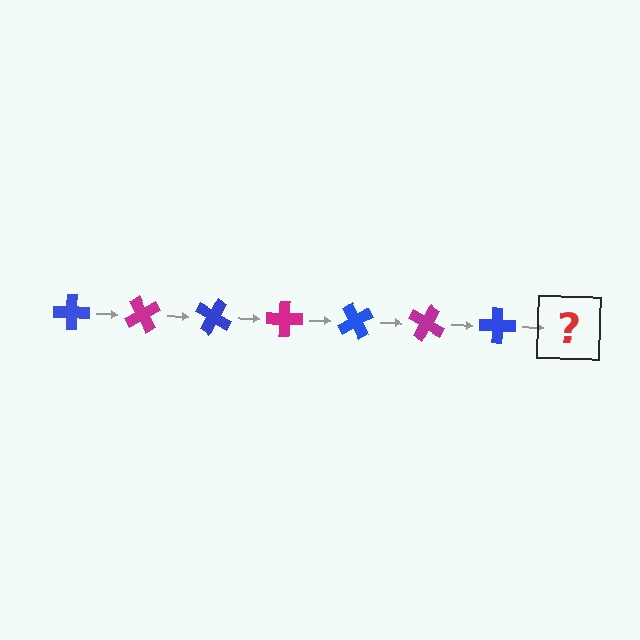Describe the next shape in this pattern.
It should be a magenta cross, rotated 420 degrees from the start.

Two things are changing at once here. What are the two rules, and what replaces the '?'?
The two rules are that it rotates 60 degrees each step and the color cycles through blue and magenta. The '?' should be a magenta cross, rotated 420 degrees from the start.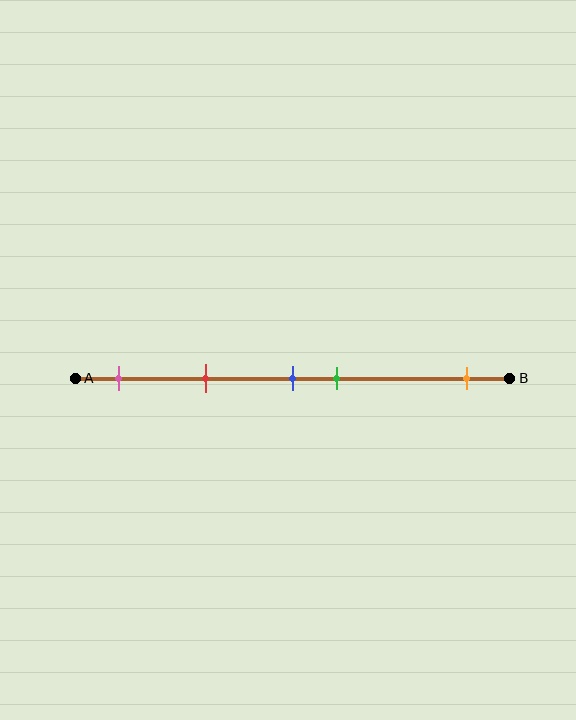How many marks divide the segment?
There are 5 marks dividing the segment.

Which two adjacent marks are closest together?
The blue and green marks are the closest adjacent pair.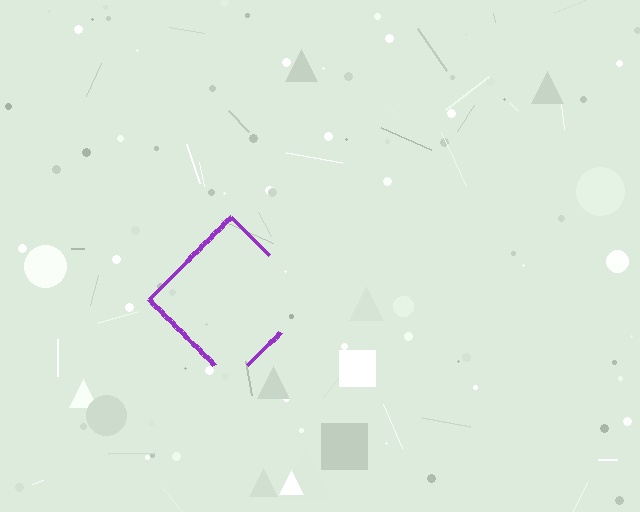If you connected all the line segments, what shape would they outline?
They would outline a diamond.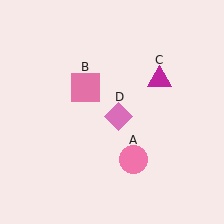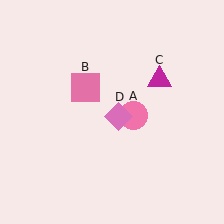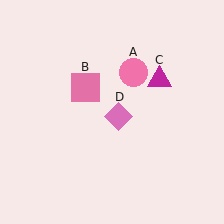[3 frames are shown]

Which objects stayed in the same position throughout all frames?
Pink square (object B) and magenta triangle (object C) and pink diamond (object D) remained stationary.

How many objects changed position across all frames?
1 object changed position: pink circle (object A).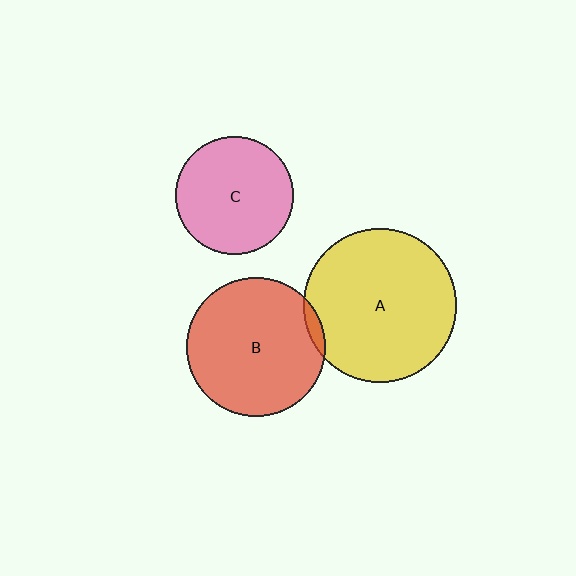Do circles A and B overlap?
Yes.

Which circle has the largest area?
Circle A (yellow).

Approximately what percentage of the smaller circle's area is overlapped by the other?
Approximately 5%.